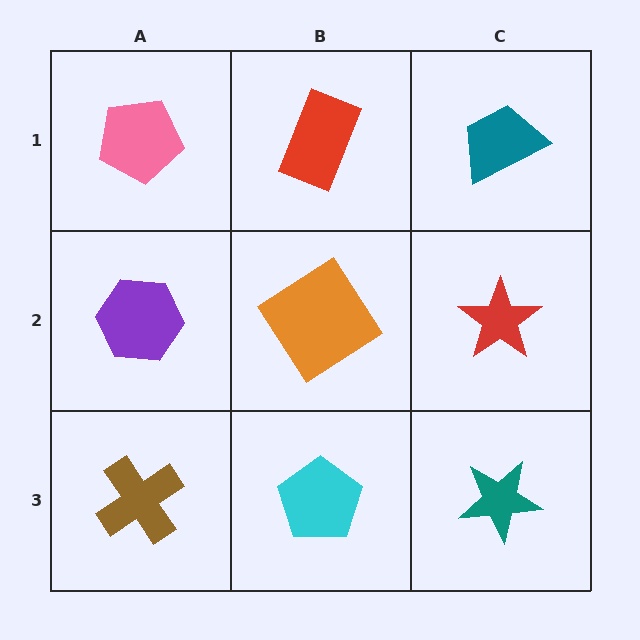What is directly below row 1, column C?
A red star.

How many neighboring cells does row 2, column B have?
4.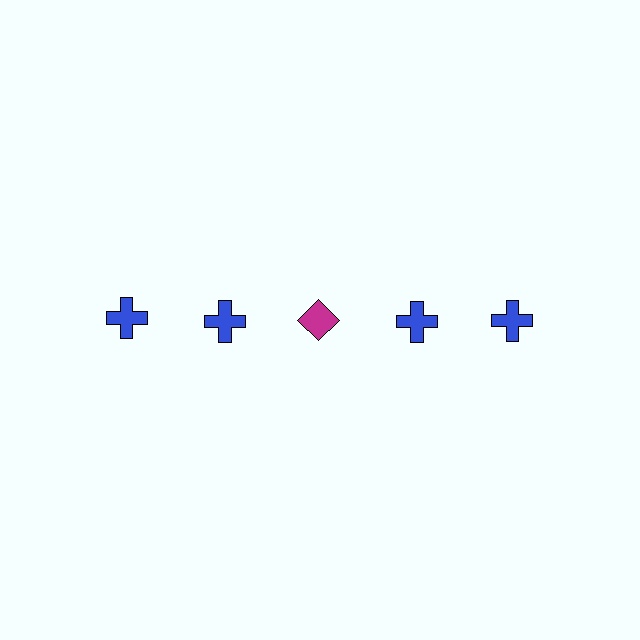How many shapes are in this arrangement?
There are 5 shapes arranged in a grid pattern.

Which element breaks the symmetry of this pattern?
The magenta diamond in the top row, center column breaks the symmetry. All other shapes are blue crosses.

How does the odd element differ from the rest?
It differs in both color (magenta instead of blue) and shape (diamond instead of cross).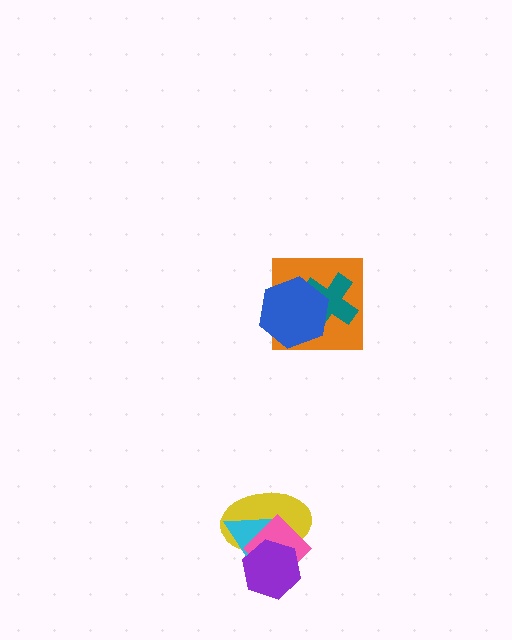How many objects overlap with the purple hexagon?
3 objects overlap with the purple hexagon.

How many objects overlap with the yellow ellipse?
3 objects overlap with the yellow ellipse.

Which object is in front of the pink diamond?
The purple hexagon is in front of the pink diamond.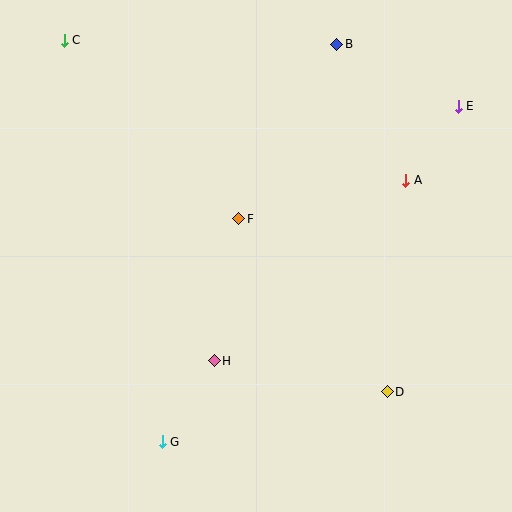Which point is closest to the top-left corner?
Point C is closest to the top-left corner.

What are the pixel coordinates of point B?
Point B is at (337, 44).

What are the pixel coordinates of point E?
Point E is at (458, 106).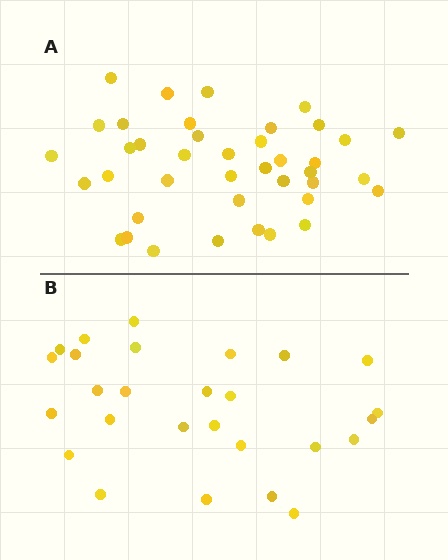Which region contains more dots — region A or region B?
Region A (the top region) has more dots.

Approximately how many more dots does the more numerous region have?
Region A has approximately 15 more dots than region B.